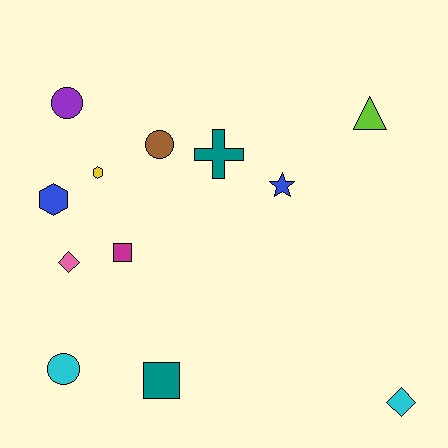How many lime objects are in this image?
There is 1 lime object.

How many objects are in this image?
There are 12 objects.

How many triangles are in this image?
There is 1 triangle.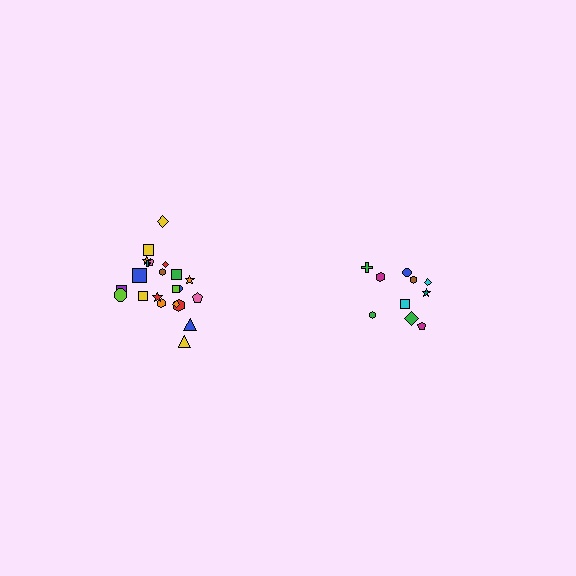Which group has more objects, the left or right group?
The left group.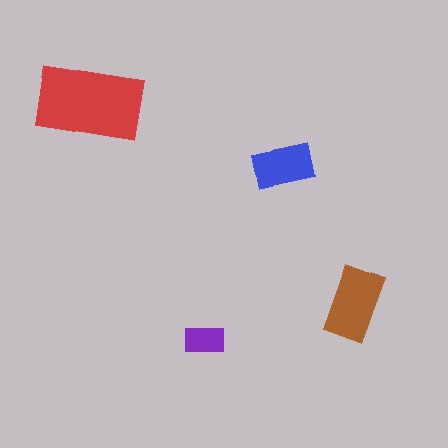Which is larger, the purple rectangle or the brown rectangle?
The brown one.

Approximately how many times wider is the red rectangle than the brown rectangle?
About 1.5 times wider.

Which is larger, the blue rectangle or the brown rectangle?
The brown one.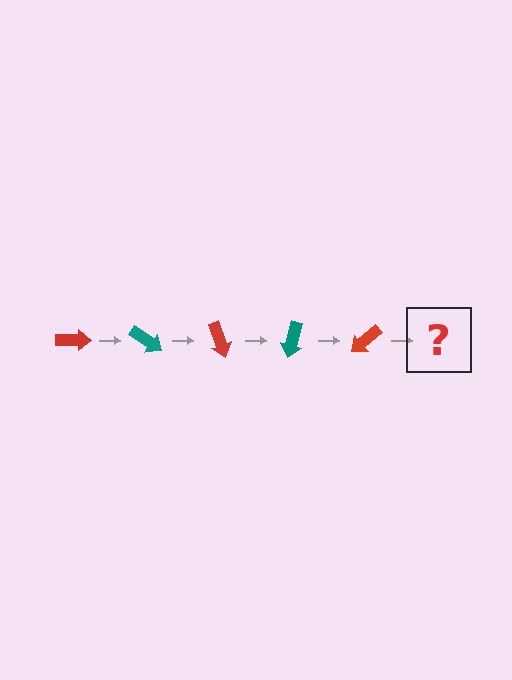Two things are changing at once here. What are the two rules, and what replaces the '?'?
The two rules are that it rotates 35 degrees each step and the color cycles through red and teal. The '?' should be a teal arrow, rotated 175 degrees from the start.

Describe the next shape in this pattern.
It should be a teal arrow, rotated 175 degrees from the start.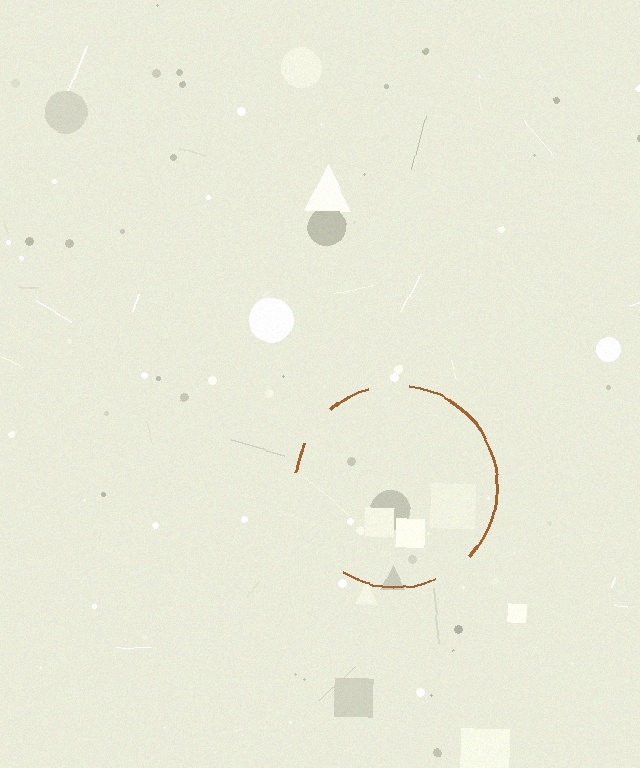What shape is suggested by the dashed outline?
The dashed outline suggests a circle.